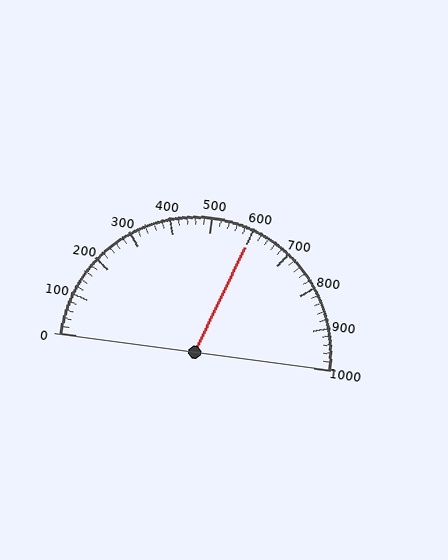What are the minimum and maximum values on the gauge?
The gauge ranges from 0 to 1000.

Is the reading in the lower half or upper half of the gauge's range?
The reading is in the upper half of the range (0 to 1000).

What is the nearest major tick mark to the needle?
The nearest major tick mark is 600.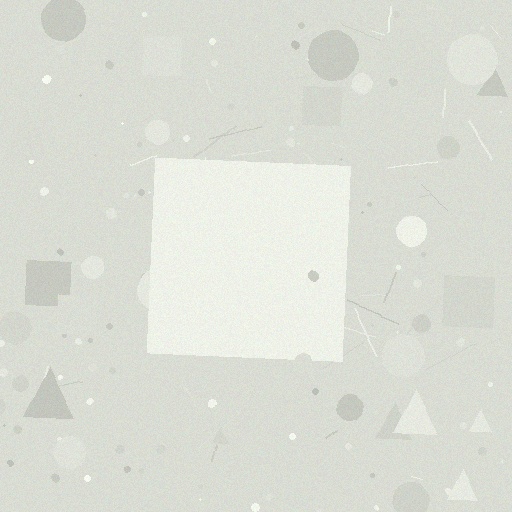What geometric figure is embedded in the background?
A square is embedded in the background.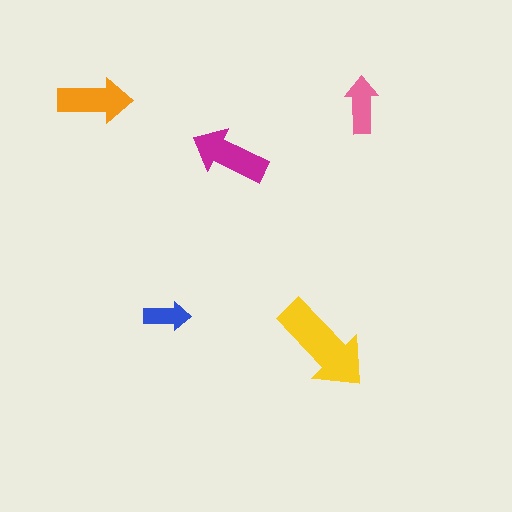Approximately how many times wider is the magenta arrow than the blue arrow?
About 1.5 times wider.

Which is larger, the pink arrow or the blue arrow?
The pink one.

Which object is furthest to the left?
The orange arrow is leftmost.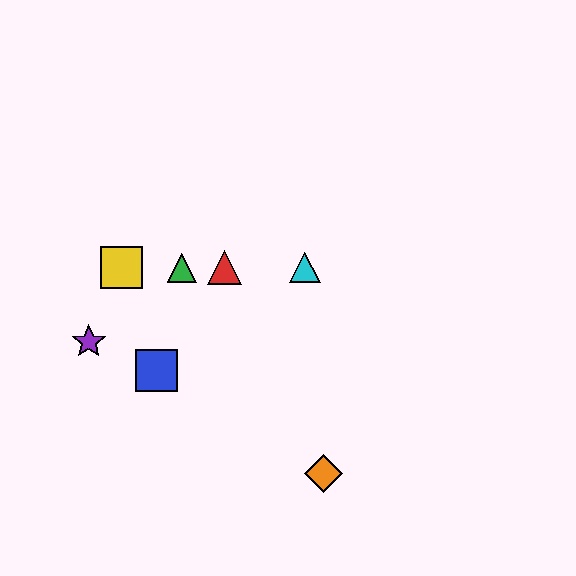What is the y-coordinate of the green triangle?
The green triangle is at y≈268.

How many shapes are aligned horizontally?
4 shapes (the red triangle, the green triangle, the yellow square, the cyan triangle) are aligned horizontally.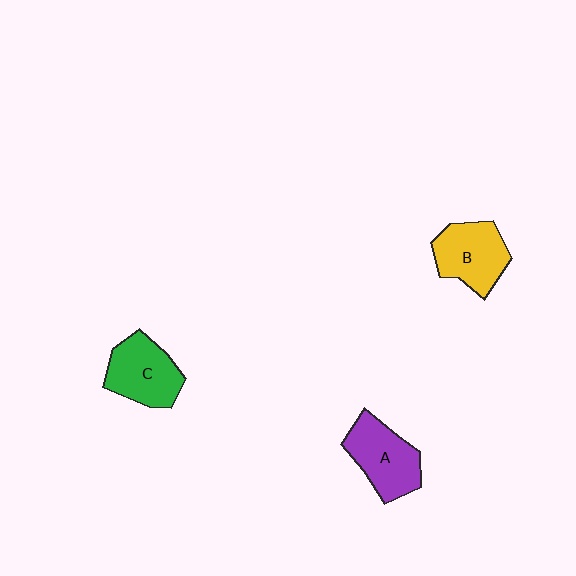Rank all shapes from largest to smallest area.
From largest to smallest: A (purple), C (green), B (yellow).